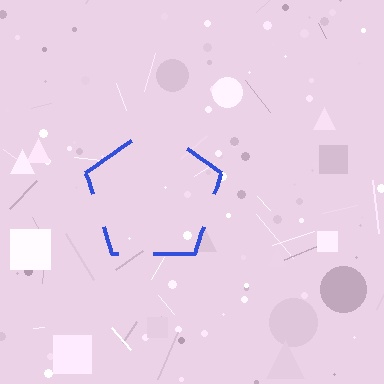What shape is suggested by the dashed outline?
The dashed outline suggests a pentagon.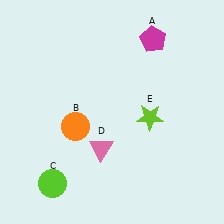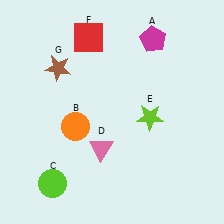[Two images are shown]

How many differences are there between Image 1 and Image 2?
There are 2 differences between the two images.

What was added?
A red square (F), a brown star (G) were added in Image 2.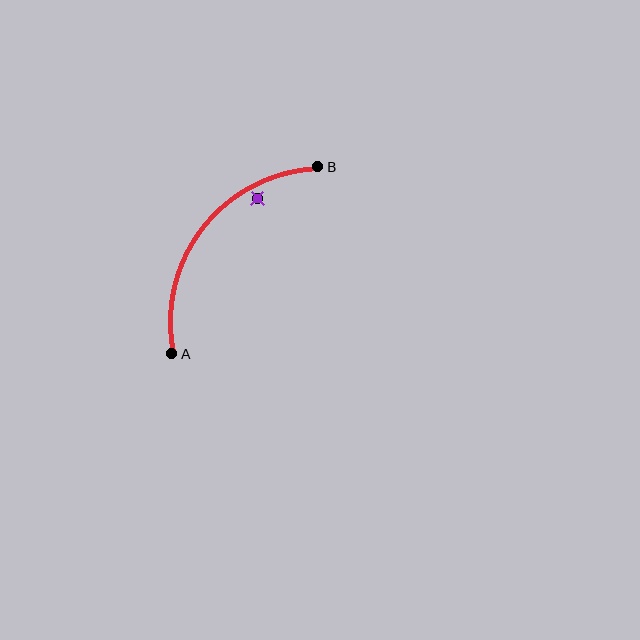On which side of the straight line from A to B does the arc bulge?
The arc bulges above and to the left of the straight line connecting A and B.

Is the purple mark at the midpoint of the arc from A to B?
No — the purple mark does not lie on the arc at all. It sits slightly inside the curve.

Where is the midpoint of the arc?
The arc midpoint is the point on the curve farthest from the straight line joining A and B. It sits above and to the left of that line.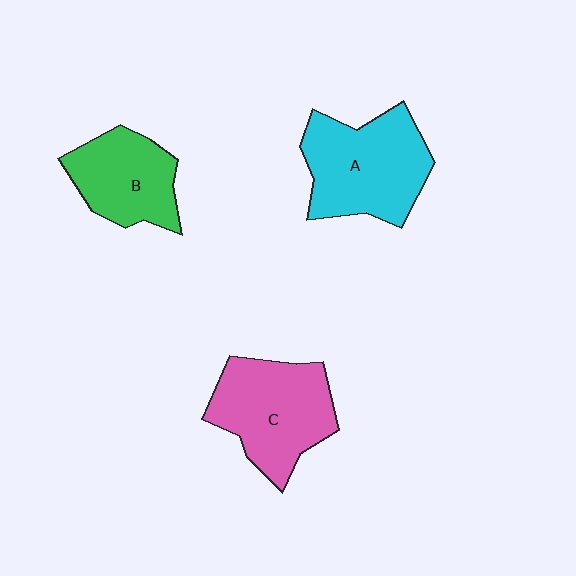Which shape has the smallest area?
Shape B (green).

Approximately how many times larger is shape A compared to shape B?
Approximately 1.4 times.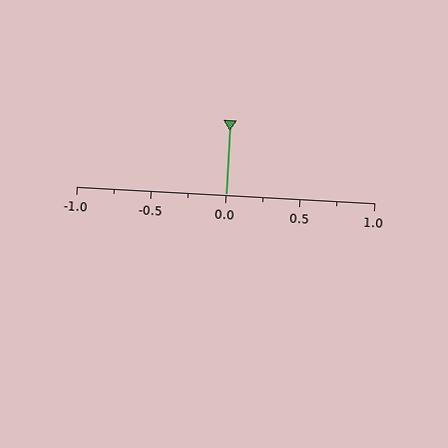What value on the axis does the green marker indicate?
The marker indicates approximately 0.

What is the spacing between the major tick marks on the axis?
The major ticks are spaced 0.5 apart.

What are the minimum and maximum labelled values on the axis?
The axis runs from -1.0 to 1.0.